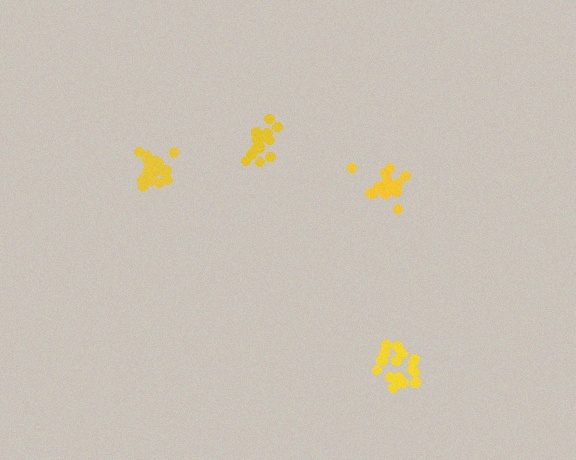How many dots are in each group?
Group 1: 19 dots, Group 2: 17 dots, Group 3: 14 dots, Group 4: 19 dots (69 total).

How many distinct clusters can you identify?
There are 4 distinct clusters.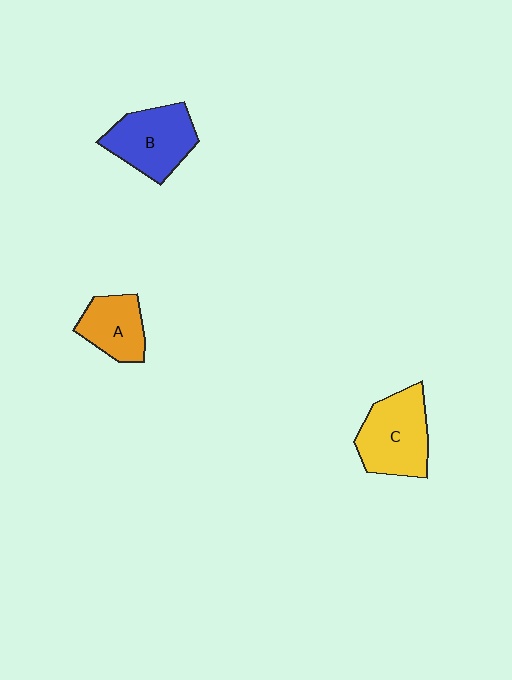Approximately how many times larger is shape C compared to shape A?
Approximately 1.5 times.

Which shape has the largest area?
Shape C (yellow).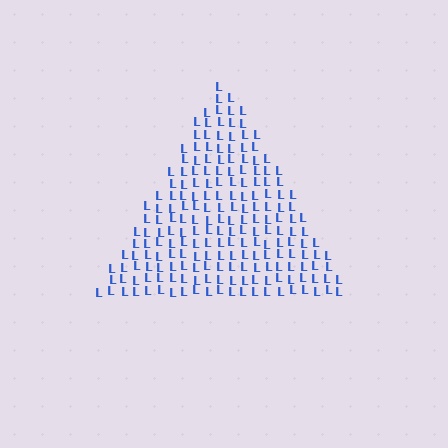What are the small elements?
The small elements are letter L's.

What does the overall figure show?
The overall figure shows a triangle.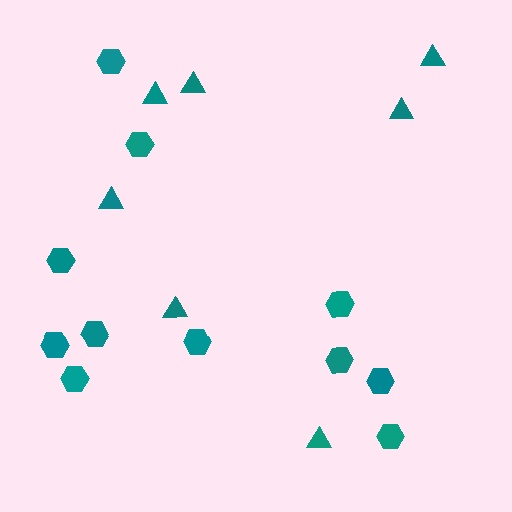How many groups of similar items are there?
There are 2 groups: one group of hexagons (11) and one group of triangles (7).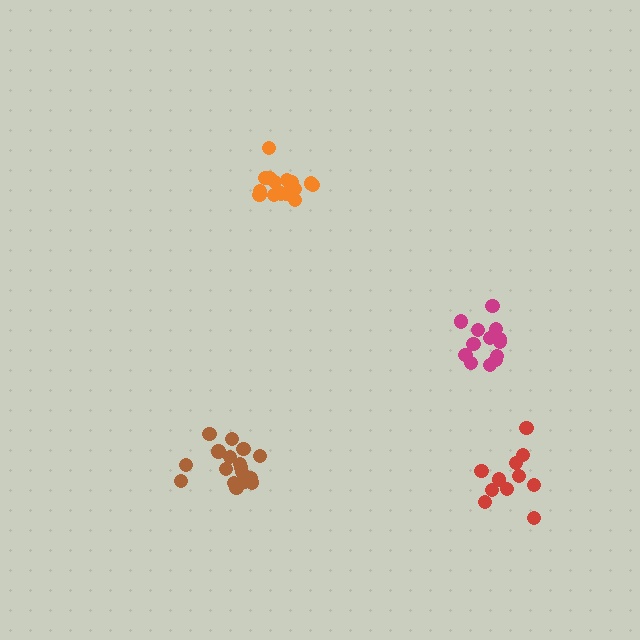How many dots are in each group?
Group 1: 11 dots, Group 2: 13 dots, Group 3: 15 dots, Group 4: 17 dots (56 total).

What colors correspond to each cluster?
The clusters are colored: red, magenta, orange, brown.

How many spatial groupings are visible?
There are 4 spatial groupings.